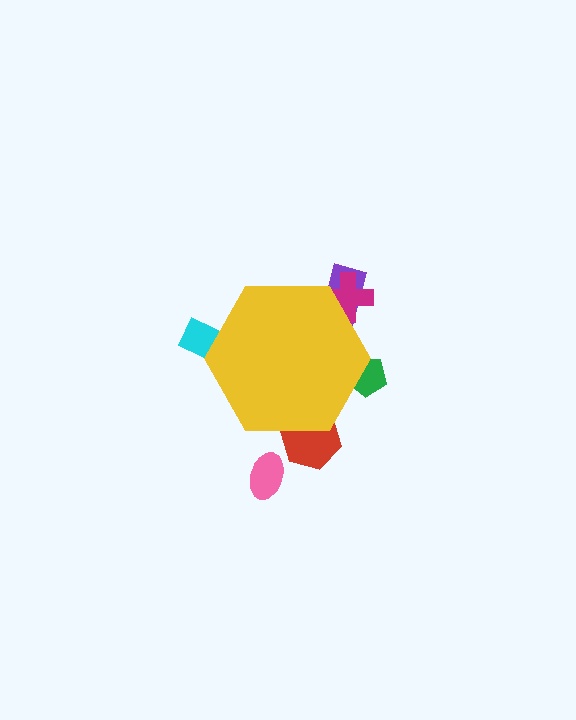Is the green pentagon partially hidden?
Yes, the green pentagon is partially hidden behind the yellow hexagon.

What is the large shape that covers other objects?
A yellow hexagon.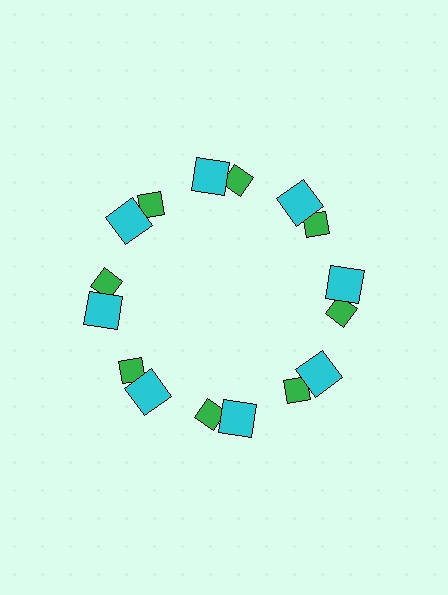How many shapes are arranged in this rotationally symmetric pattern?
There are 16 shapes, arranged in 8 groups of 2.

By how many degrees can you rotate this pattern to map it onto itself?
The pattern maps onto itself every 45 degrees of rotation.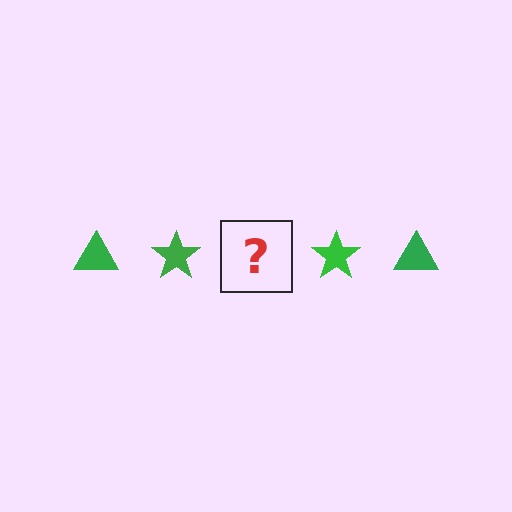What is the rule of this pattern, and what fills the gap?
The rule is that the pattern cycles through triangle, star shapes in green. The gap should be filled with a green triangle.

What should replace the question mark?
The question mark should be replaced with a green triangle.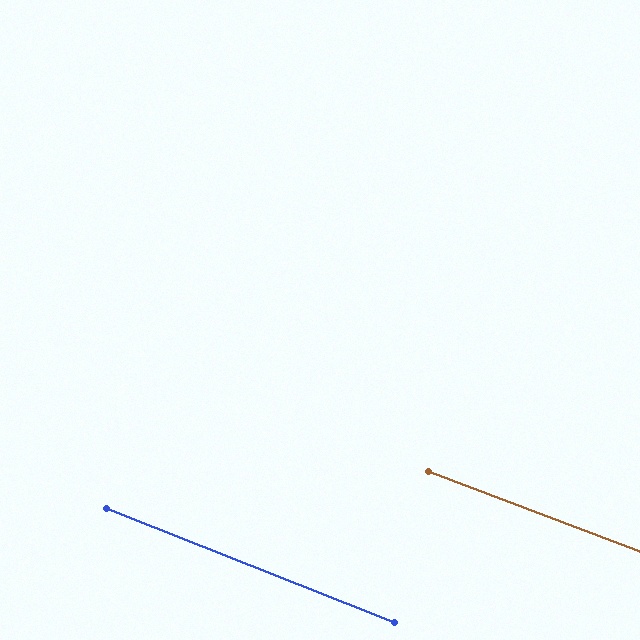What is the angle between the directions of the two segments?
Approximately 1 degree.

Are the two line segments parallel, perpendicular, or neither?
Parallel — their directions differ by only 0.8°.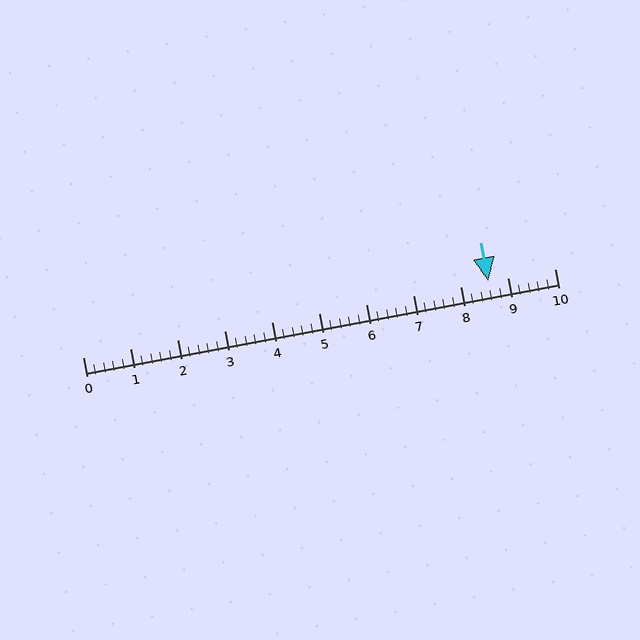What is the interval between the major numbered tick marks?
The major tick marks are spaced 1 units apart.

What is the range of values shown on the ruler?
The ruler shows values from 0 to 10.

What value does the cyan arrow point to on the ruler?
The cyan arrow points to approximately 8.6.